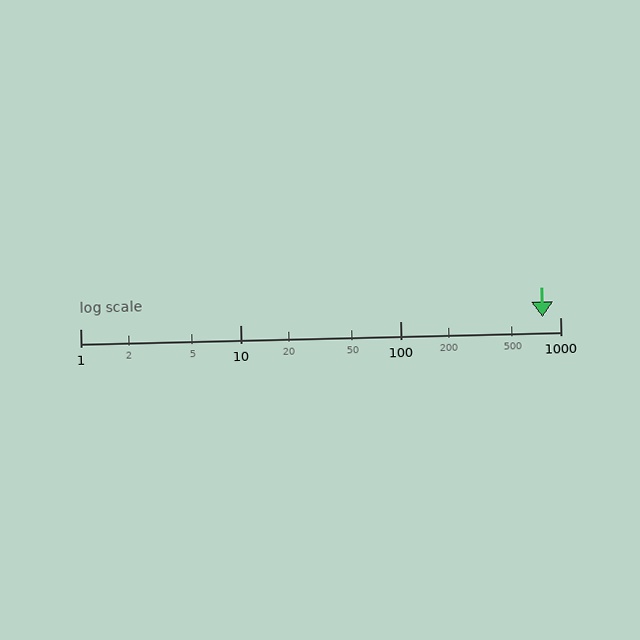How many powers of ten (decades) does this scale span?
The scale spans 3 decades, from 1 to 1000.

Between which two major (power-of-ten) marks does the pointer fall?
The pointer is between 100 and 1000.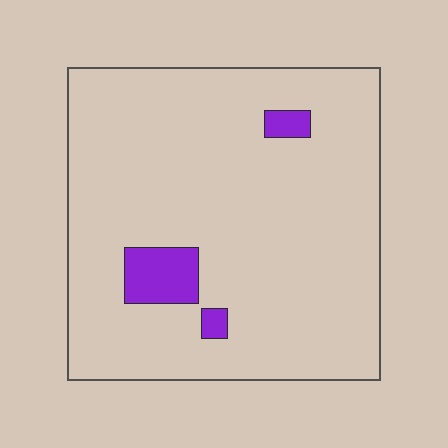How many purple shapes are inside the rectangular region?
3.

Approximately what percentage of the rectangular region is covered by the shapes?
Approximately 5%.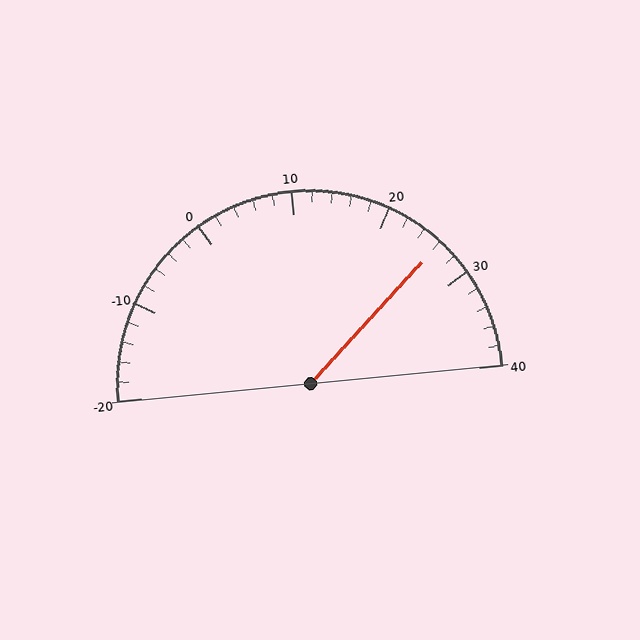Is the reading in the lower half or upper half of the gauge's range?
The reading is in the upper half of the range (-20 to 40).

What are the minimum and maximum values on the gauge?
The gauge ranges from -20 to 40.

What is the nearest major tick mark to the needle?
The nearest major tick mark is 30.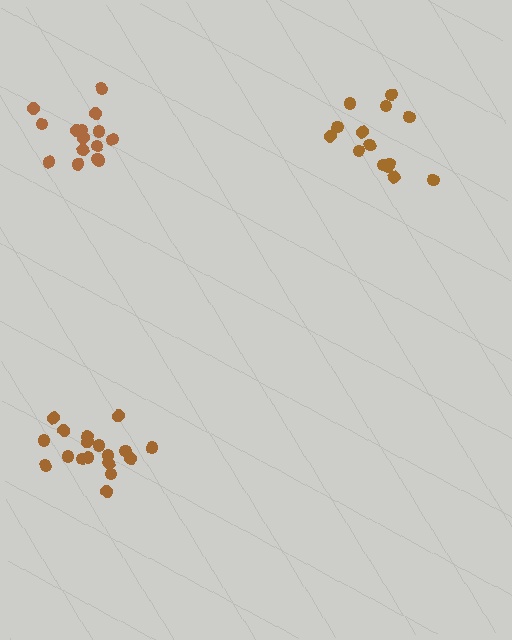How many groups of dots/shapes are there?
There are 3 groups.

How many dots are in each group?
Group 1: 15 dots, Group 2: 14 dots, Group 3: 18 dots (47 total).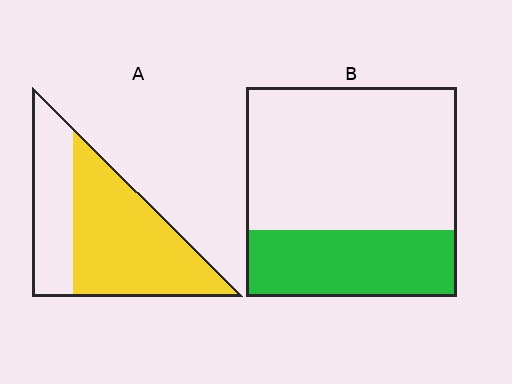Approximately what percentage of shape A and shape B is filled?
A is approximately 65% and B is approximately 30%.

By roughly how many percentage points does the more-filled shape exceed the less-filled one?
By roughly 35 percentage points (A over B).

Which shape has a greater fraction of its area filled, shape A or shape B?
Shape A.